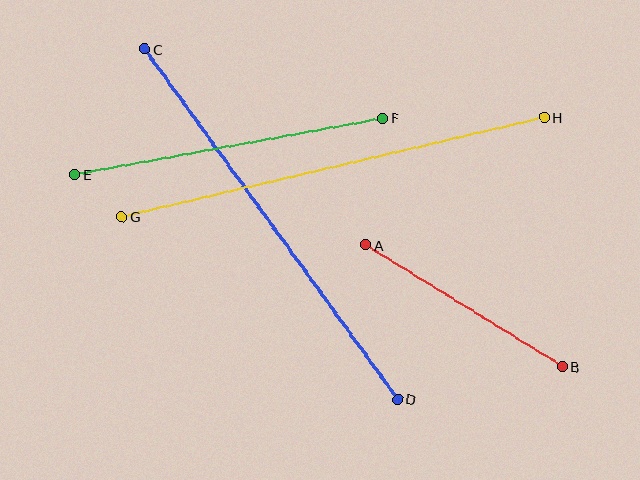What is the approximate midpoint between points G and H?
The midpoint is at approximately (333, 167) pixels.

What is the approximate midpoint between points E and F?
The midpoint is at approximately (229, 146) pixels.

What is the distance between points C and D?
The distance is approximately 432 pixels.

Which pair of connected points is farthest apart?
Points G and H are farthest apart.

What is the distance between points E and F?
The distance is approximately 313 pixels.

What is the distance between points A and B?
The distance is approximately 232 pixels.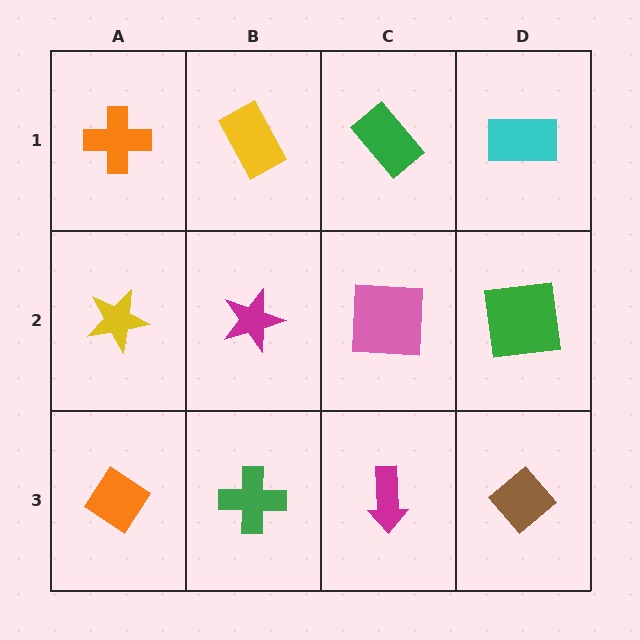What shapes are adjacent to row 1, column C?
A pink square (row 2, column C), a yellow rectangle (row 1, column B), a cyan rectangle (row 1, column D).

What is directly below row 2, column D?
A brown diamond.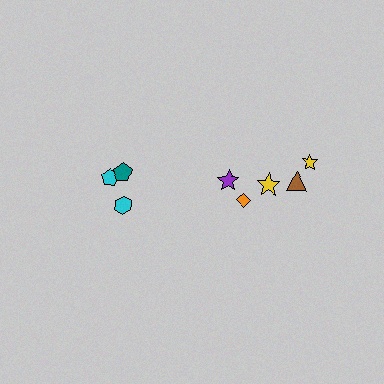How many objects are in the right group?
There are 5 objects.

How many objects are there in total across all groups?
There are 8 objects.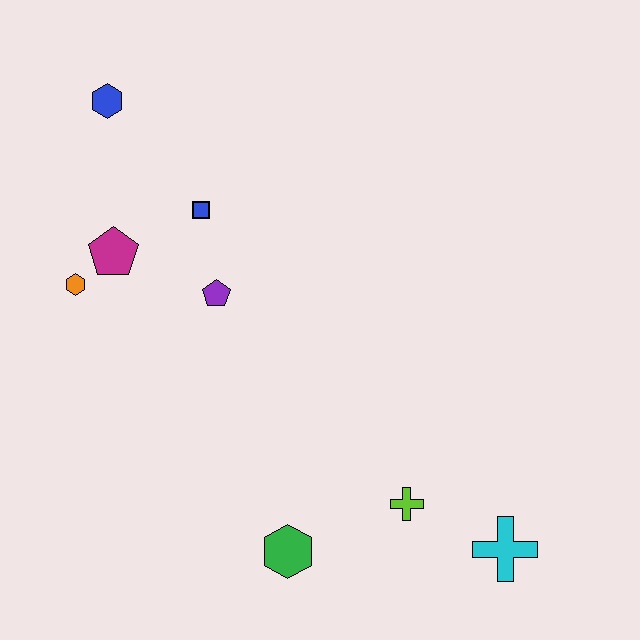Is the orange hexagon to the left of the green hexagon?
Yes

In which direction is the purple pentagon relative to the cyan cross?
The purple pentagon is to the left of the cyan cross.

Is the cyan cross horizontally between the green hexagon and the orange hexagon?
No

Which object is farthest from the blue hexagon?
The cyan cross is farthest from the blue hexagon.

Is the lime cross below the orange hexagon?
Yes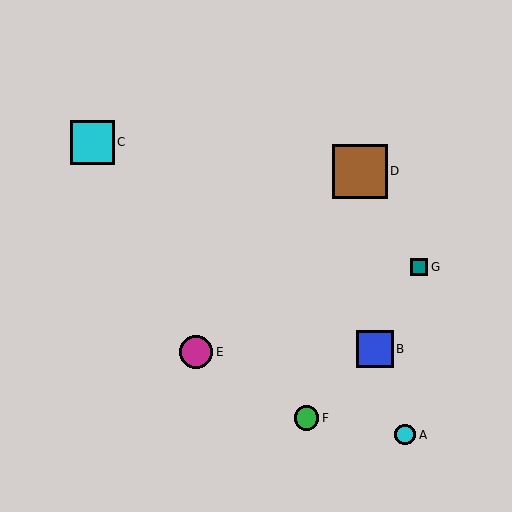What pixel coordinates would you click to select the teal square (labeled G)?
Click at (419, 267) to select the teal square G.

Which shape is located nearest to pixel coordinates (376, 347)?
The blue square (labeled B) at (375, 349) is nearest to that location.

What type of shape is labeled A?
Shape A is a cyan circle.